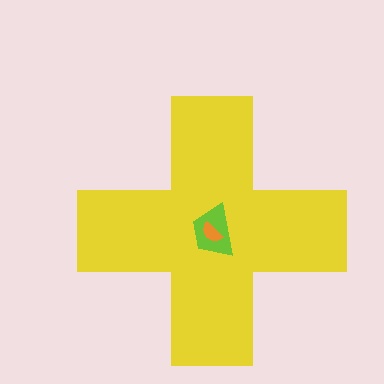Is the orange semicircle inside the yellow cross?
Yes.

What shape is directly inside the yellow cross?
The lime trapezoid.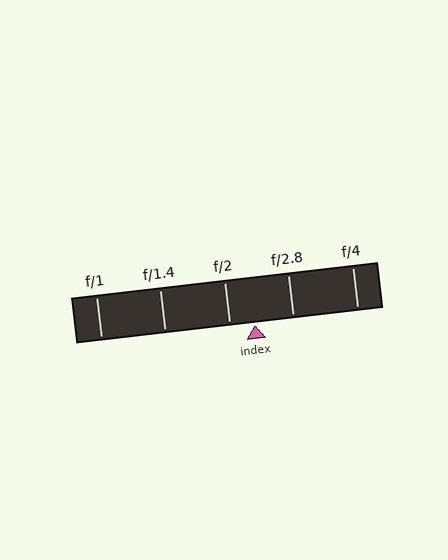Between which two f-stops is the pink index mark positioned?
The index mark is between f/2 and f/2.8.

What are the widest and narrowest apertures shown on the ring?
The widest aperture shown is f/1 and the narrowest is f/4.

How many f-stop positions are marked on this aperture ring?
There are 5 f-stop positions marked.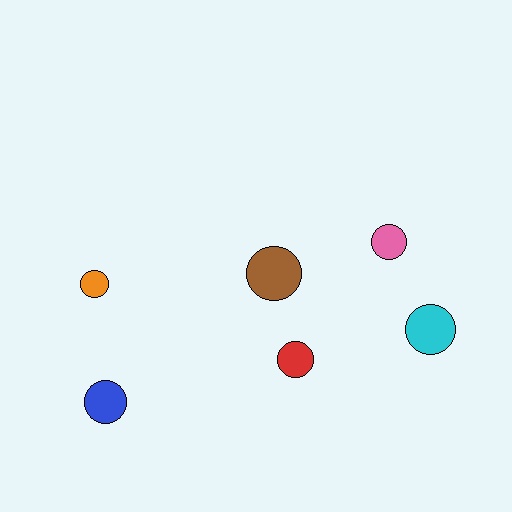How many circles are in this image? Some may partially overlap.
There are 6 circles.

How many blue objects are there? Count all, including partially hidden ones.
There is 1 blue object.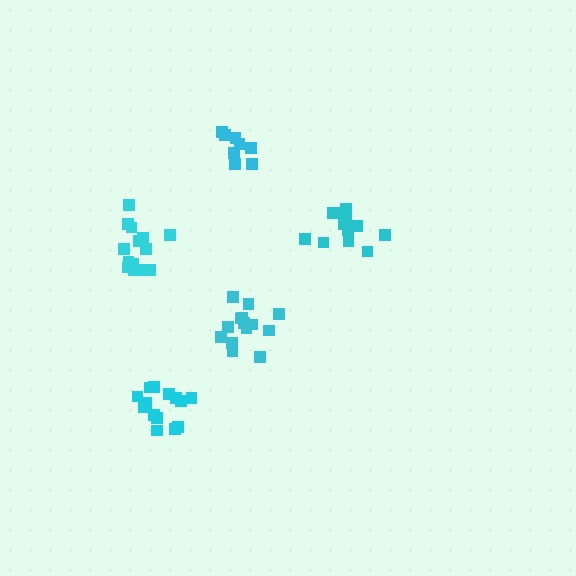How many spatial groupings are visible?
There are 5 spatial groupings.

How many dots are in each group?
Group 1: 14 dots, Group 2: 9 dots, Group 3: 12 dots, Group 4: 14 dots, Group 5: 14 dots (63 total).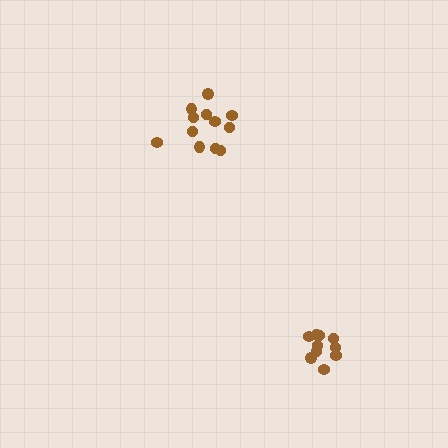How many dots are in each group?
Group 1: 12 dots, Group 2: 10 dots (22 total).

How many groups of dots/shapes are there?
There are 2 groups.